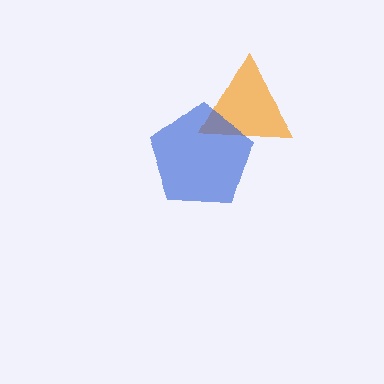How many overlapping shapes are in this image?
There are 2 overlapping shapes in the image.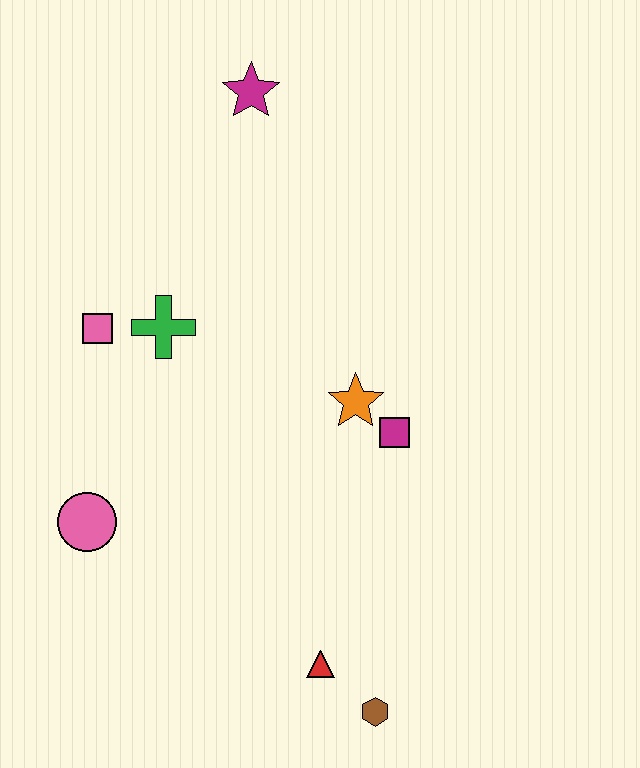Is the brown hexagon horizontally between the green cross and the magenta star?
No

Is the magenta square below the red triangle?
No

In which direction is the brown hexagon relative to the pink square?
The brown hexagon is below the pink square.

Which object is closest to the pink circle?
The pink square is closest to the pink circle.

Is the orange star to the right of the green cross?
Yes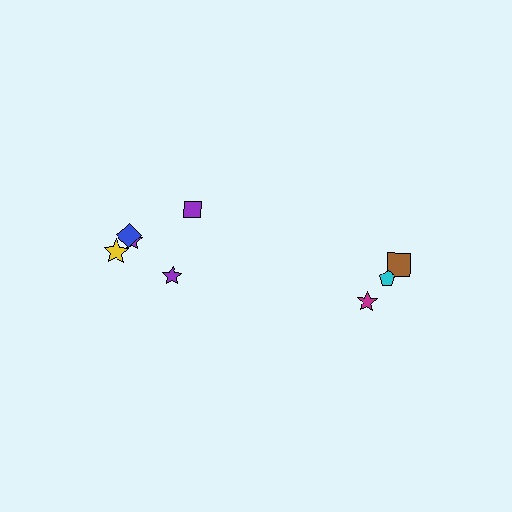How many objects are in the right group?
There are 3 objects.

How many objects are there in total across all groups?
There are 8 objects.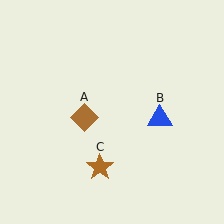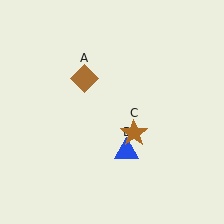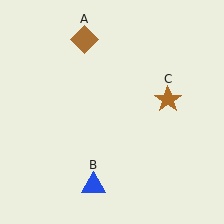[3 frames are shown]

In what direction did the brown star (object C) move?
The brown star (object C) moved up and to the right.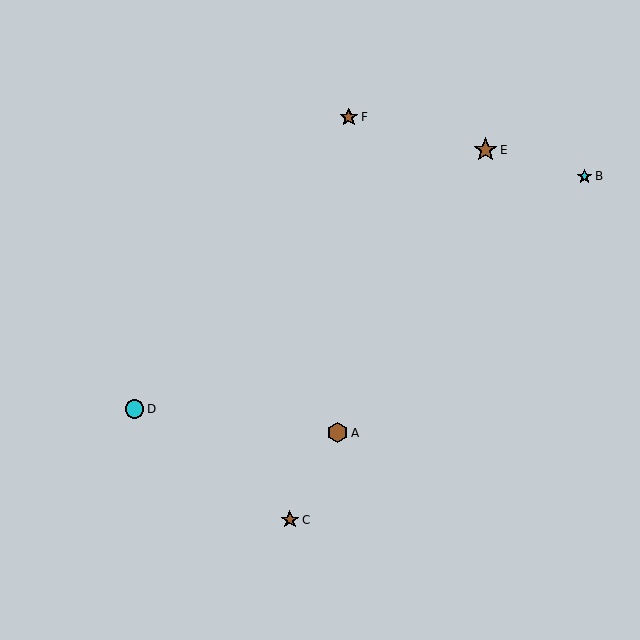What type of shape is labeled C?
Shape C is a brown star.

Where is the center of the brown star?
The center of the brown star is at (485, 150).